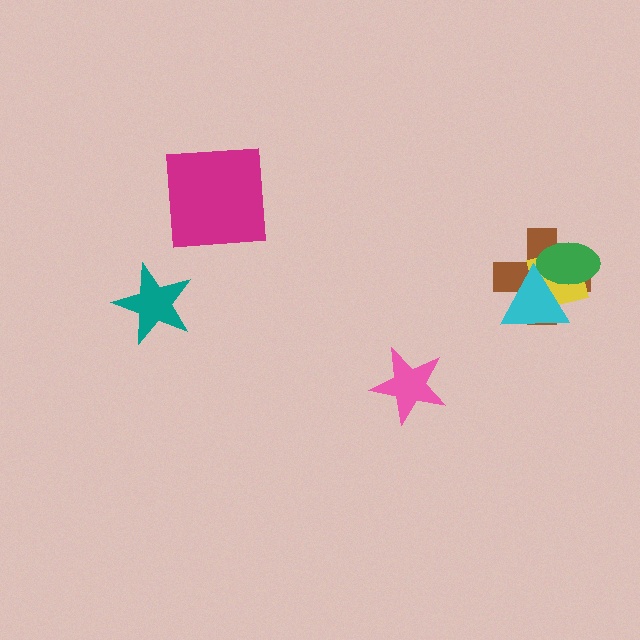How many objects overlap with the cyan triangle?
3 objects overlap with the cyan triangle.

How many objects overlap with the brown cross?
3 objects overlap with the brown cross.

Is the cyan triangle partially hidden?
Yes, it is partially covered by another shape.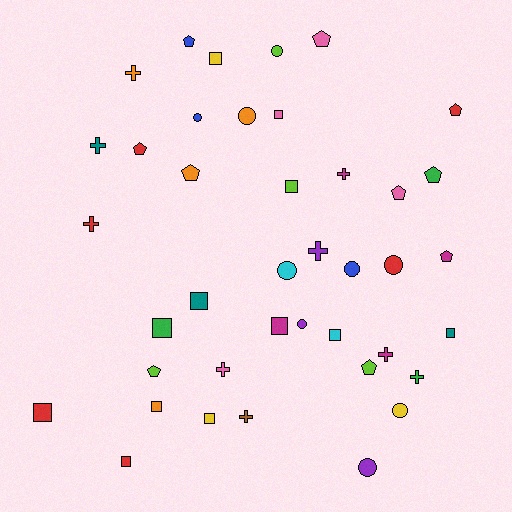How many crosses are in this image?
There are 9 crosses.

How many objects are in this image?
There are 40 objects.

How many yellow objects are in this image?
There are 3 yellow objects.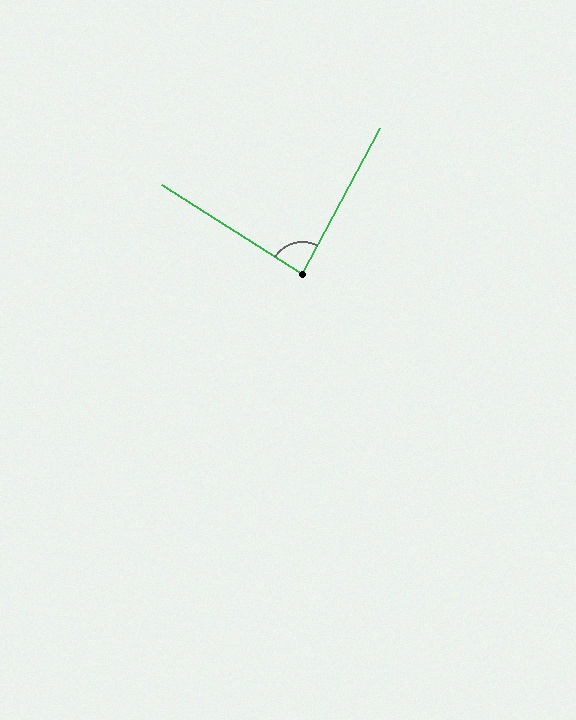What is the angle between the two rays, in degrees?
Approximately 86 degrees.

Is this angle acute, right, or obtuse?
It is approximately a right angle.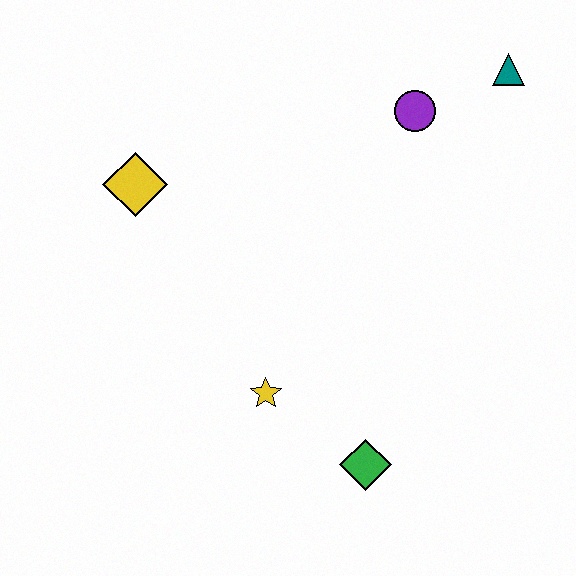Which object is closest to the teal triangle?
The purple circle is closest to the teal triangle.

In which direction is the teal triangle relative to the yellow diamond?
The teal triangle is to the right of the yellow diamond.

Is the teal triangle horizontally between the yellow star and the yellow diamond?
No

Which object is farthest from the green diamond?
The teal triangle is farthest from the green diamond.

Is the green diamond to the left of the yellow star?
No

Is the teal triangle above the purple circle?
Yes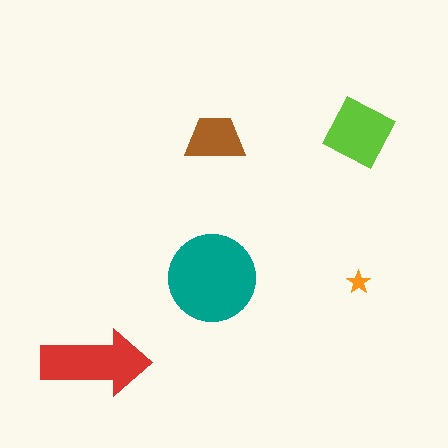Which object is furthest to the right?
The lime square is rightmost.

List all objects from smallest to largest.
The orange star, the brown trapezoid, the lime square, the red arrow, the teal circle.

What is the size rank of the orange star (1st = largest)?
5th.